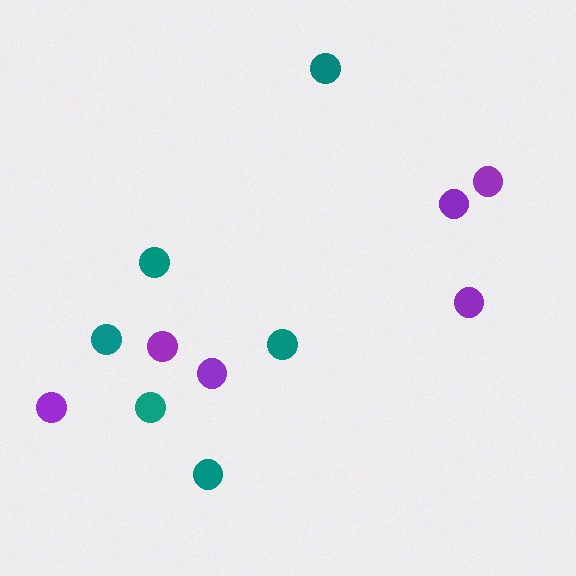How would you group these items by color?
There are 2 groups: one group of purple circles (6) and one group of teal circles (6).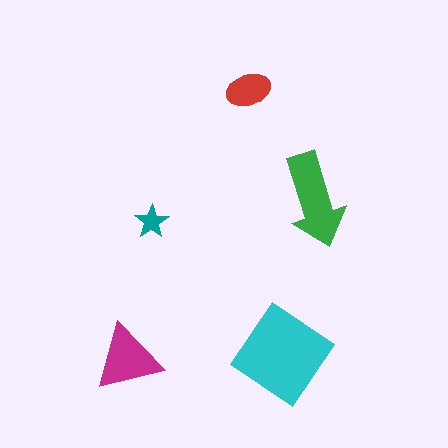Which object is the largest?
The cyan diamond.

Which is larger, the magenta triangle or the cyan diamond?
The cyan diamond.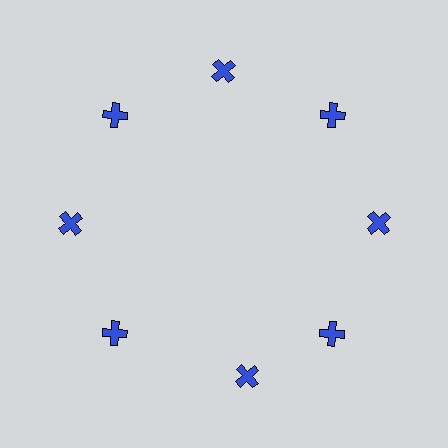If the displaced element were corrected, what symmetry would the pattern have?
It would have 8-fold rotational symmetry — the pattern would map onto itself every 45 degrees.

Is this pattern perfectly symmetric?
No. The 8 blue crosses are arranged in a ring, but one element near the 6 o'clock position is rotated out of alignment along the ring, breaking the 8-fold rotational symmetry.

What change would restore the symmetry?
The symmetry would be restored by rotating it back into even spacing with its neighbors so that all 8 crosses sit at equal angles and equal distance from the center.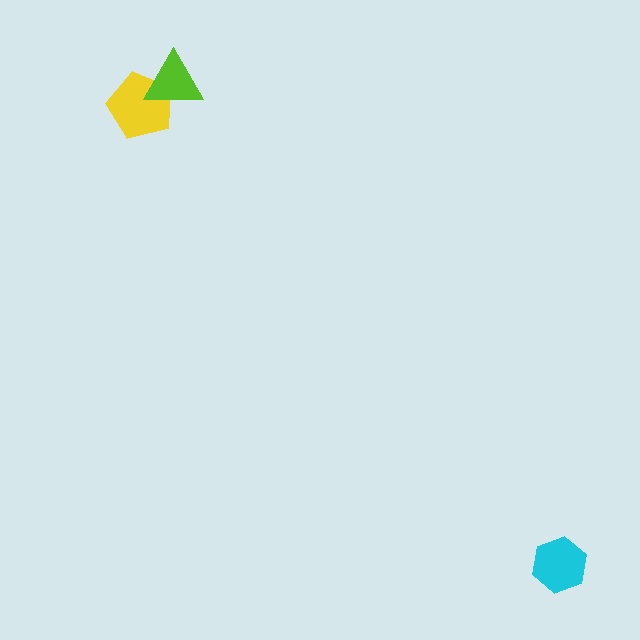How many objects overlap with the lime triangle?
1 object overlaps with the lime triangle.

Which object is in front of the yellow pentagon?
The lime triangle is in front of the yellow pentagon.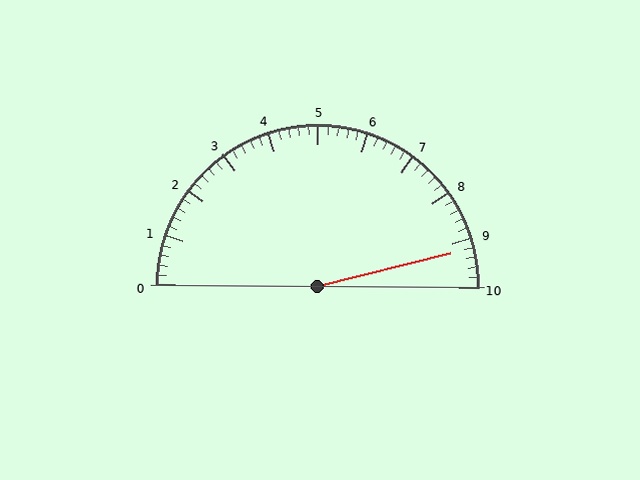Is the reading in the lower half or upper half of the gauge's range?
The reading is in the upper half of the range (0 to 10).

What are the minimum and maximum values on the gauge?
The gauge ranges from 0 to 10.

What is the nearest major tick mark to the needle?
The nearest major tick mark is 9.